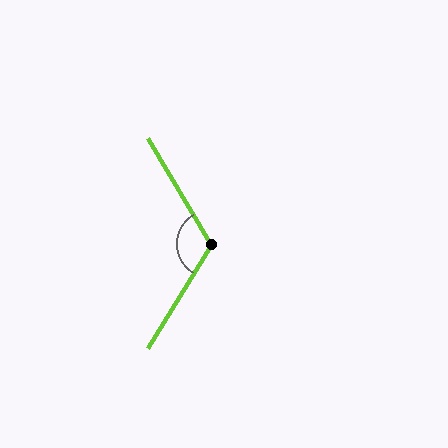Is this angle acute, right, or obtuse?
It is obtuse.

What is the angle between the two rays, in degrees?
Approximately 118 degrees.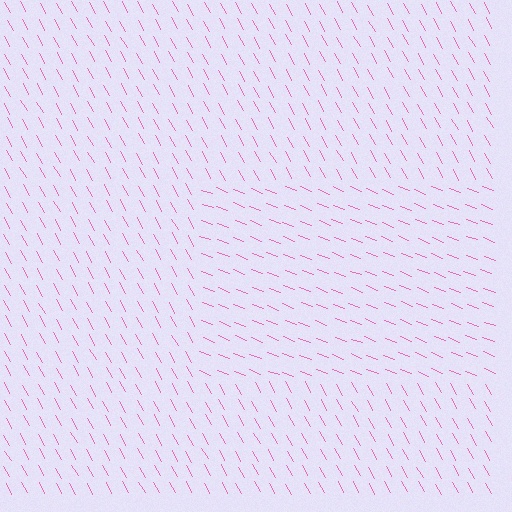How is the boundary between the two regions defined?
The boundary is defined purely by a change in line orientation (approximately 40 degrees difference). All lines are the same color and thickness.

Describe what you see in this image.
The image is filled with small pink line segments. A rectangle region in the image has lines oriented differently from the surrounding lines, creating a visible texture boundary.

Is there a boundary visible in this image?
Yes, there is a texture boundary formed by a change in line orientation.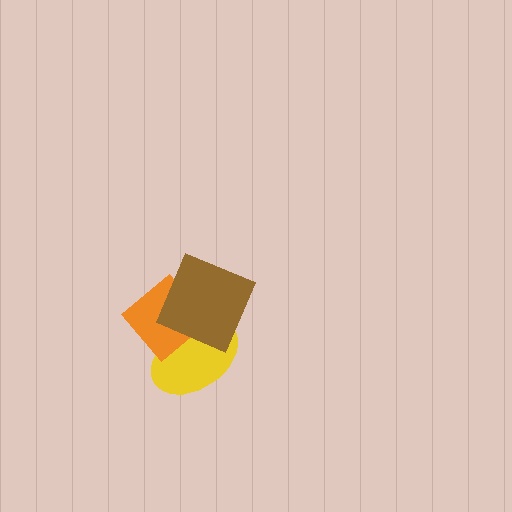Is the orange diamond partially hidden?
Yes, it is partially covered by another shape.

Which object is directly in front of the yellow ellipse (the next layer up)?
The orange diamond is directly in front of the yellow ellipse.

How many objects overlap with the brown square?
2 objects overlap with the brown square.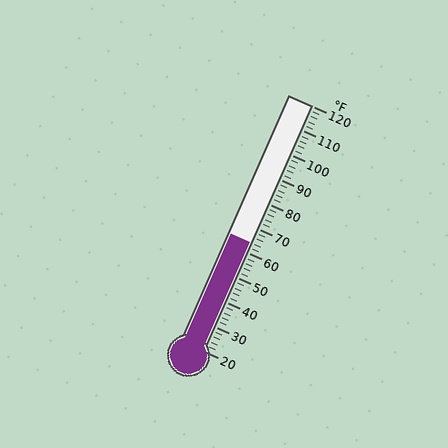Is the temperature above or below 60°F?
The temperature is above 60°F.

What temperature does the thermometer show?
The thermometer shows approximately 64°F.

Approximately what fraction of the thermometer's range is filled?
The thermometer is filled to approximately 45% of its range.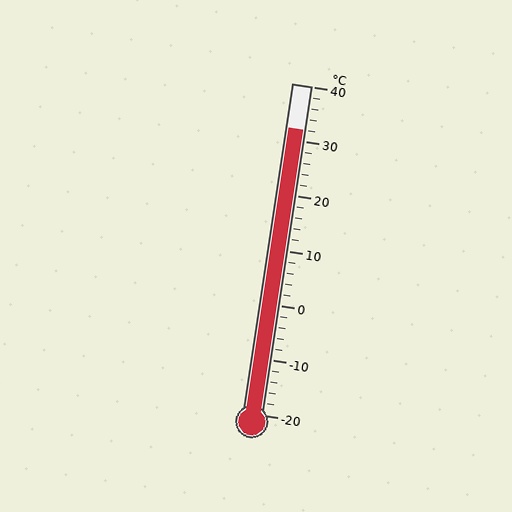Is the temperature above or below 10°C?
The temperature is above 10°C.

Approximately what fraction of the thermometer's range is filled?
The thermometer is filled to approximately 85% of its range.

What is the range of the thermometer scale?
The thermometer scale ranges from -20°C to 40°C.